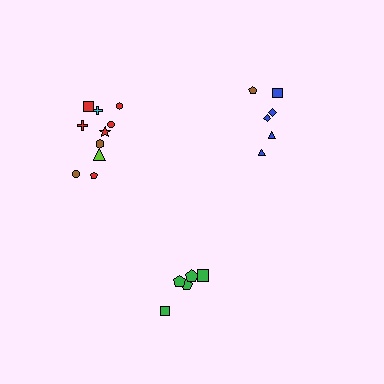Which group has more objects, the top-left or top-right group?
The top-left group.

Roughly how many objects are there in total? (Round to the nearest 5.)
Roughly 20 objects in total.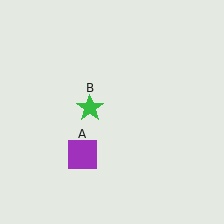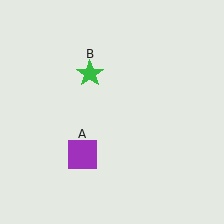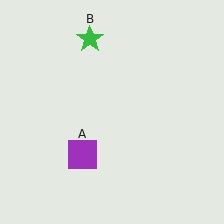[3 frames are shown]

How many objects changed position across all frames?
1 object changed position: green star (object B).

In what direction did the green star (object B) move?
The green star (object B) moved up.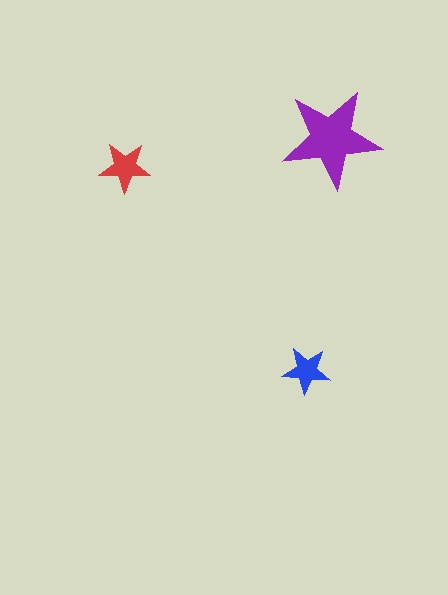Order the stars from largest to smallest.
the purple one, the red one, the blue one.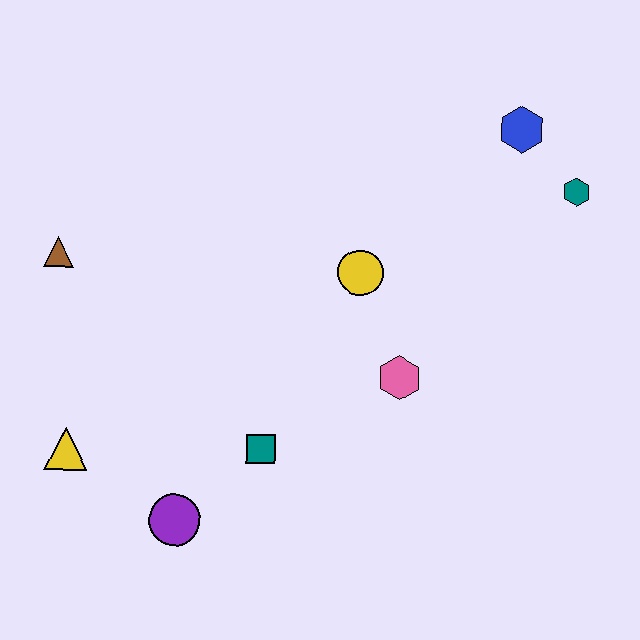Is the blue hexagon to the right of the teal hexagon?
No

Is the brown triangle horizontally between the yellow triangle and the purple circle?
No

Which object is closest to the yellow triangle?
The purple circle is closest to the yellow triangle.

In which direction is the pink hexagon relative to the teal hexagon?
The pink hexagon is below the teal hexagon.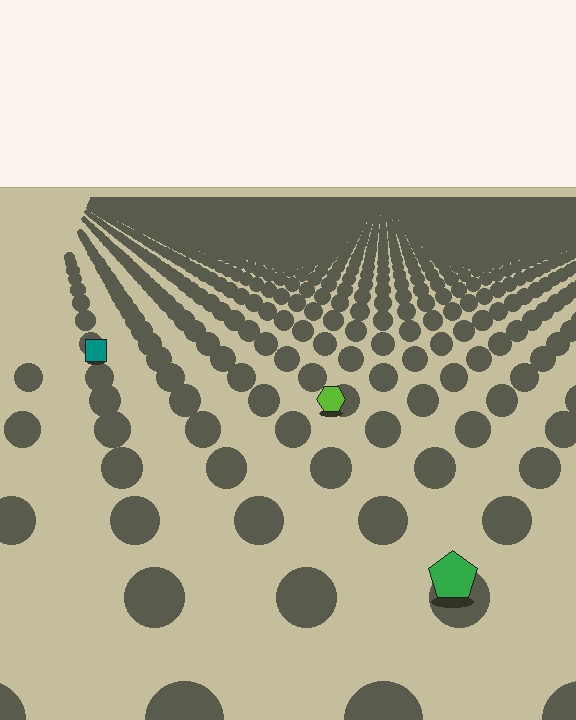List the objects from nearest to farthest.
From nearest to farthest: the green pentagon, the lime hexagon, the teal square.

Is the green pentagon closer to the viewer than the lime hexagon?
Yes. The green pentagon is closer — you can tell from the texture gradient: the ground texture is coarser near it.